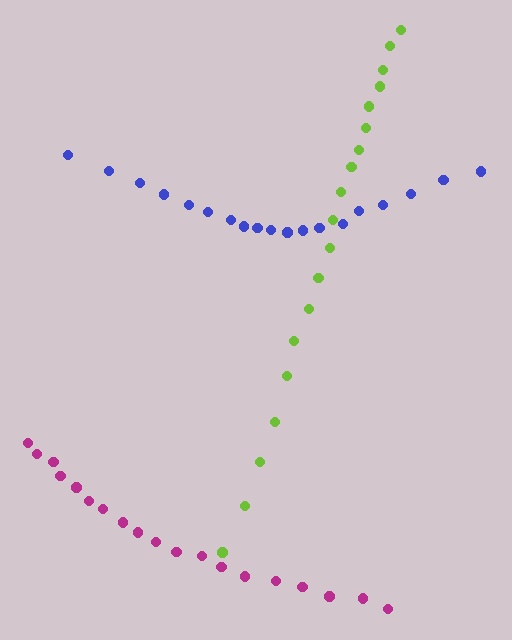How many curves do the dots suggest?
There are 3 distinct paths.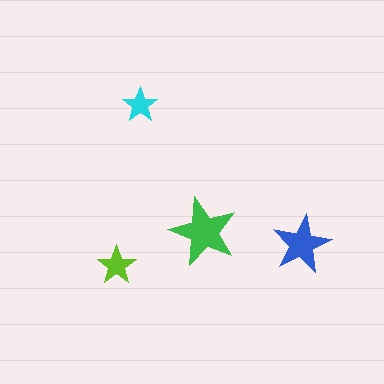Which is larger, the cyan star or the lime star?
The lime one.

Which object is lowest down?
The lime star is bottommost.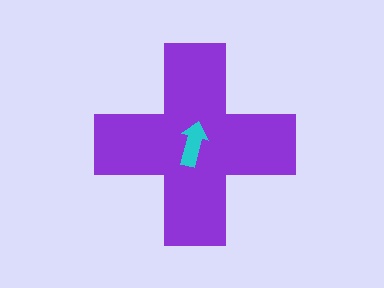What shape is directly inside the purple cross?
The cyan arrow.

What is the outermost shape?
The purple cross.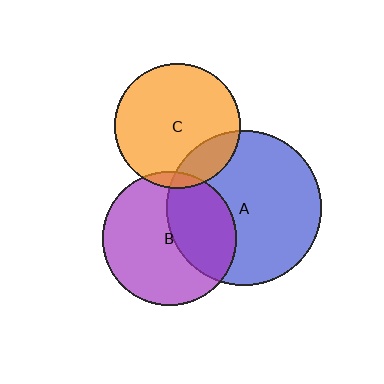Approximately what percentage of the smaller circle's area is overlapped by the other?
Approximately 5%.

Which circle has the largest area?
Circle A (blue).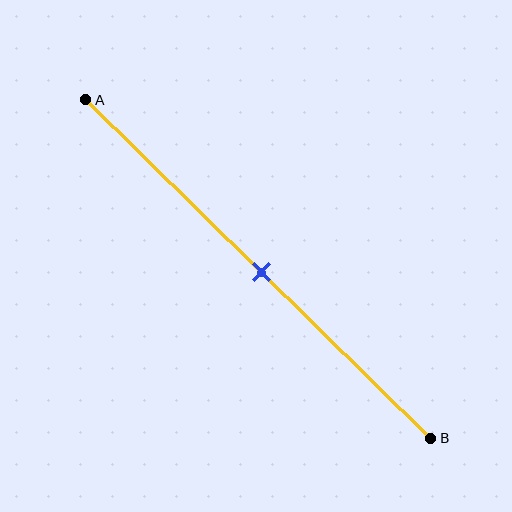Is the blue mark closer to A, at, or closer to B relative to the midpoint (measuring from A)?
The blue mark is approximately at the midpoint of segment AB.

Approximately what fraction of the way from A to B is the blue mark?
The blue mark is approximately 50% of the way from A to B.